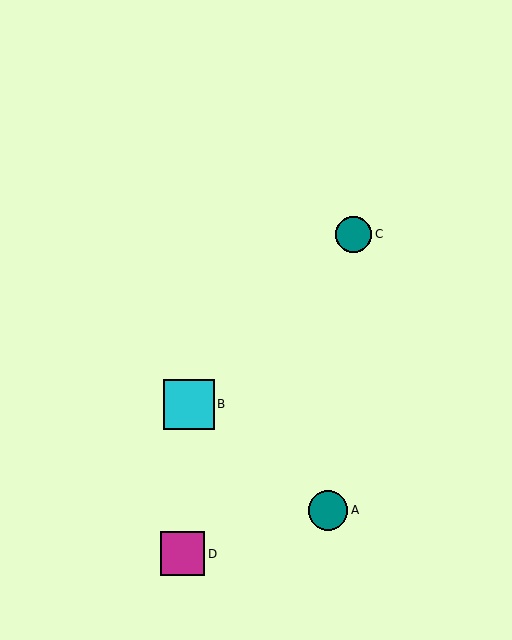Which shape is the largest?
The cyan square (labeled B) is the largest.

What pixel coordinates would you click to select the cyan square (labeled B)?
Click at (189, 404) to select the cyan square B.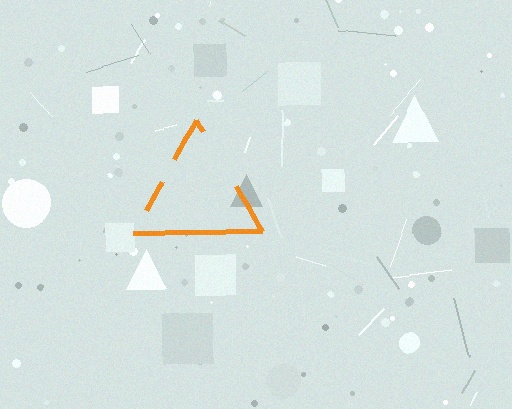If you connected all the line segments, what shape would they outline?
They would outline a triangle.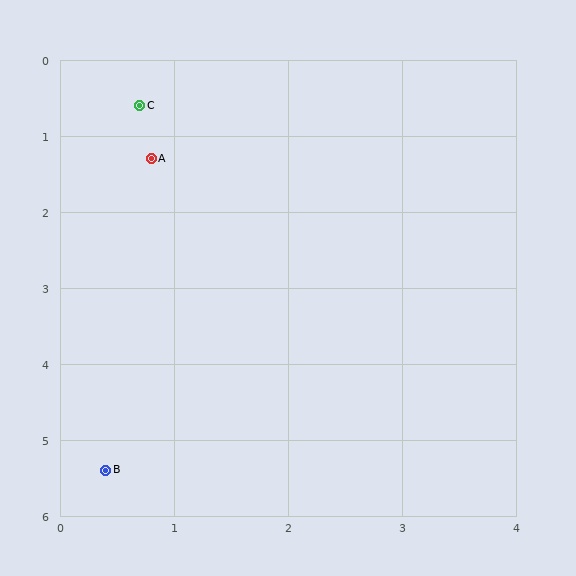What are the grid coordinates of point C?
Point C is at approximately (0.7, 0.6).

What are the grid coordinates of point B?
Point B is at approximately (0.4, 5.4).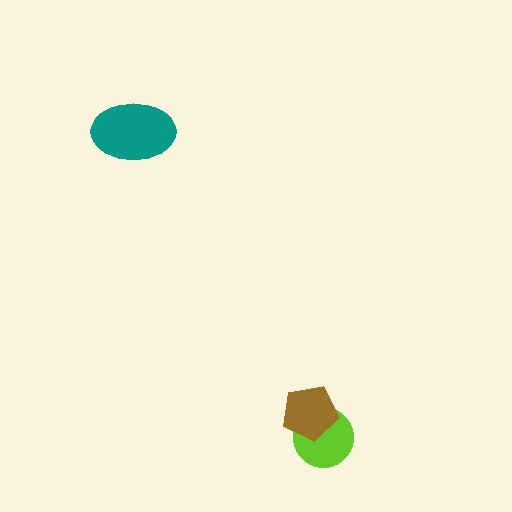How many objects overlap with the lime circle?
1 object overlaps with the lime circle.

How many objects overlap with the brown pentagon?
1 object overlaps with the brown pentagon.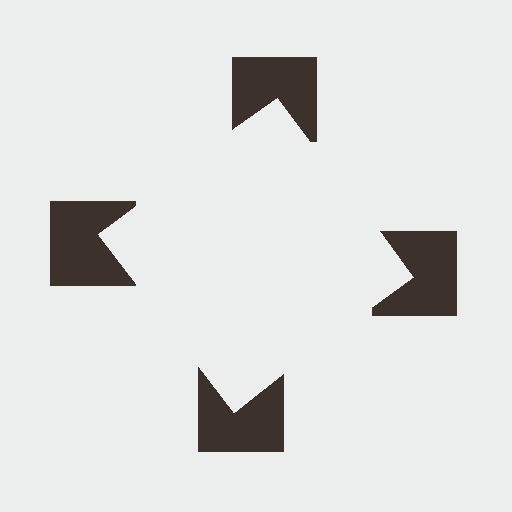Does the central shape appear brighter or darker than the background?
It typically appears slightly brighter than the background, even though no actual brightness change is drawn.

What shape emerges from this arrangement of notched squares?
An illusory square — its edges are inferred from the aligned wedge cuts in the notched squares, not physically drawn.